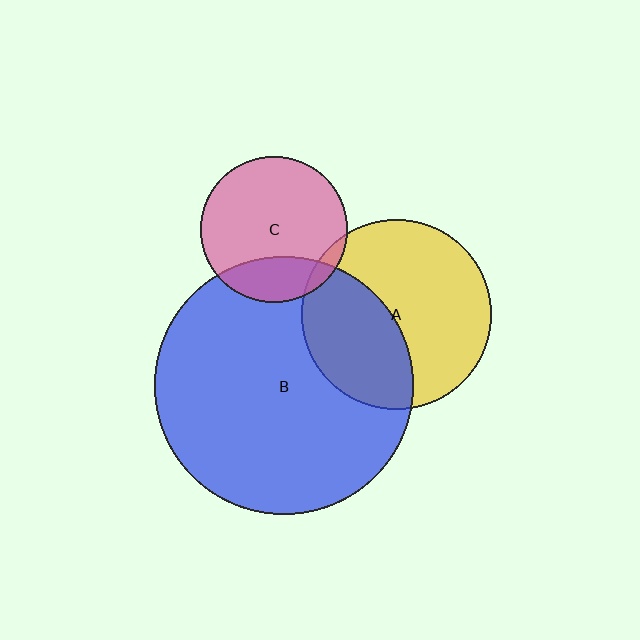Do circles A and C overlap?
Yes.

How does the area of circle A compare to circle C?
Approximately 1.7 times.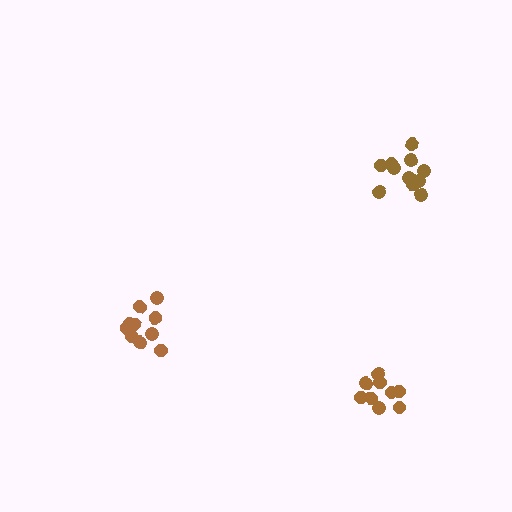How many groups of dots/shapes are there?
There are 3 groups.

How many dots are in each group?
Group 1: 11 dots, Group 2: 10 dots, Group 3: 9 dots (30 total).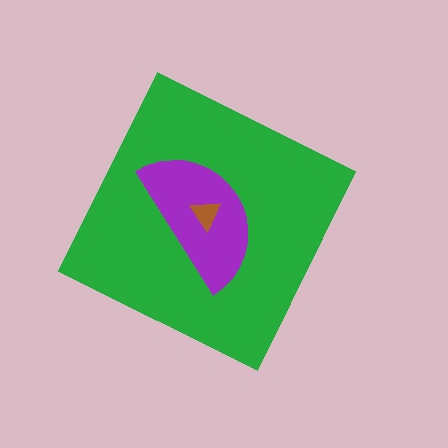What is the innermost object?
The brown triangle.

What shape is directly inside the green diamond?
The purple semicircle.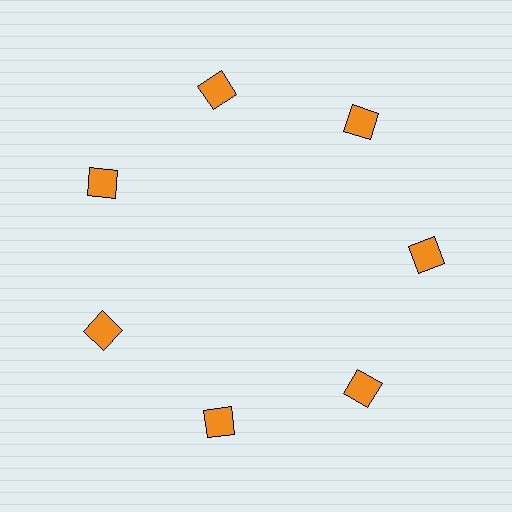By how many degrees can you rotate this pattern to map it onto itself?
The pattern maps onto itself every 51 degrees of rotation.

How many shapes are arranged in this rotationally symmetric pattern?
There are 7 shapes, arranged in 7 groups of 1.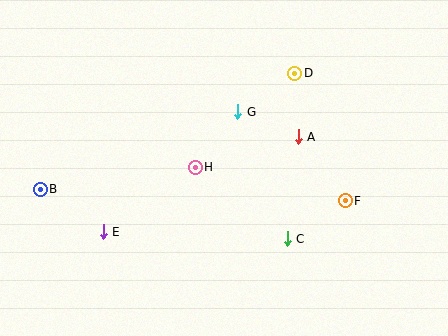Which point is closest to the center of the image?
Point H at (195, 167) is closest to the center.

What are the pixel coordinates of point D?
Point D is at (295, 73).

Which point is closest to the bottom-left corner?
Point E is closest to the bottom-left corner.